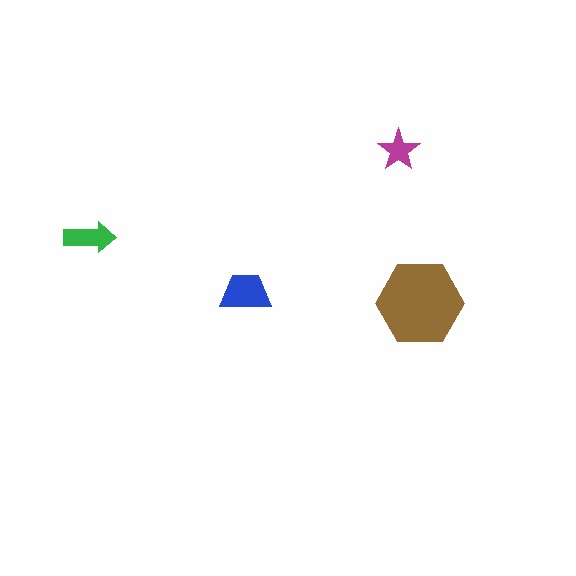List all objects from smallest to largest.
The magenta star, the green arrow, the blue trapezoid, the brown hexagon.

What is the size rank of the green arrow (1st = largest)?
3rd.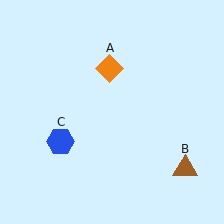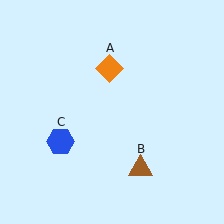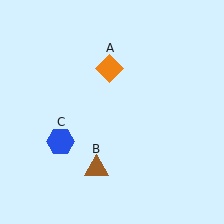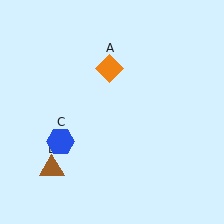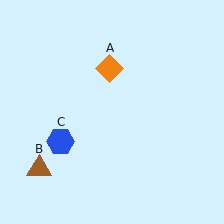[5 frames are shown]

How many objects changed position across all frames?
1 object changed position: brown triangle (object B).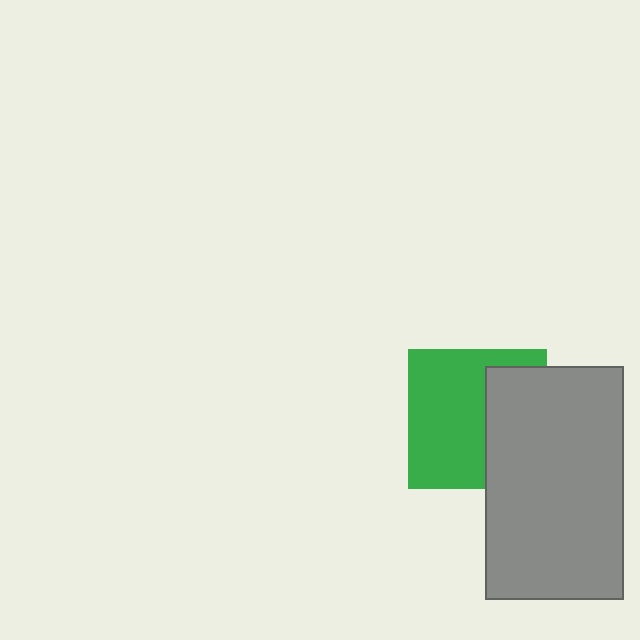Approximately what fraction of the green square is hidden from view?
Roughly 39% of the green square is hidden behind the gray rectangle.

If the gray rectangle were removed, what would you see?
You would see the complete green square.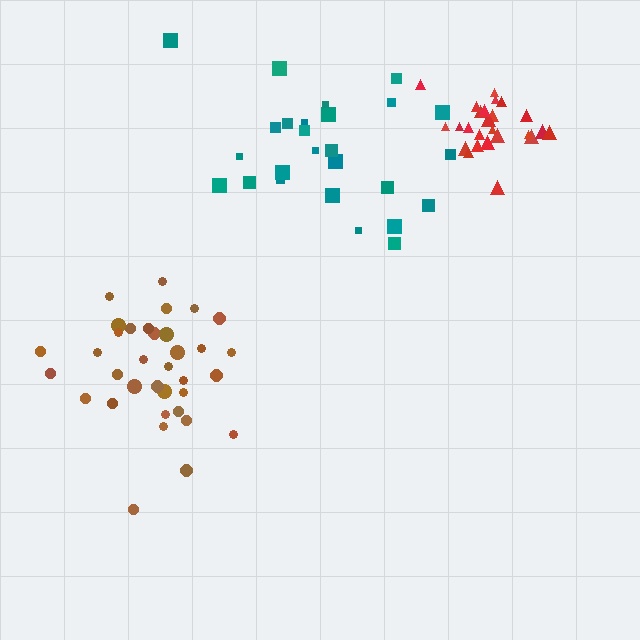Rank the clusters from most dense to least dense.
red, brown, teal.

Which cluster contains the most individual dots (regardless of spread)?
Brown (35).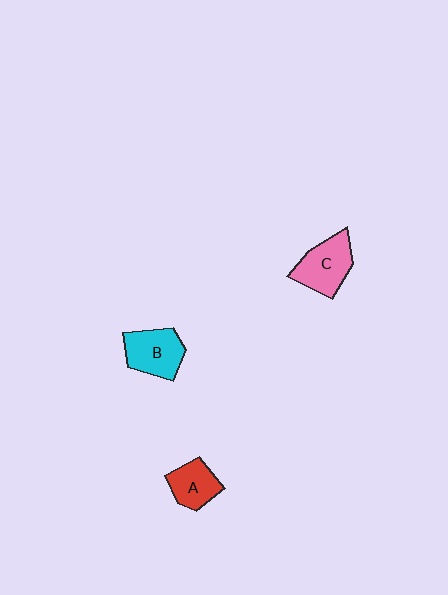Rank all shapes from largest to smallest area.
From largest to smallest: C (pink), B (cyan), A (red).